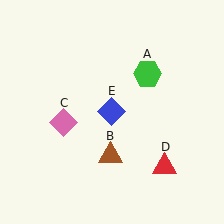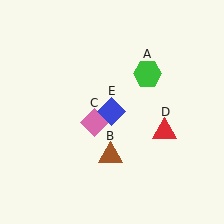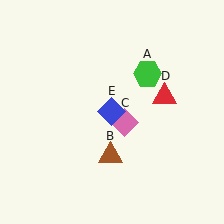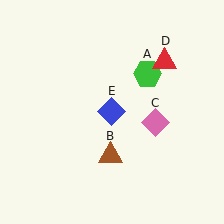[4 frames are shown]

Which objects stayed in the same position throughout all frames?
Green hexagon (object A) and brown triangle (object B) and blue diamond (object E) remained stationary.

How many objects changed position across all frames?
2 objects changed position: pink diamond (object C), red triangle (object D).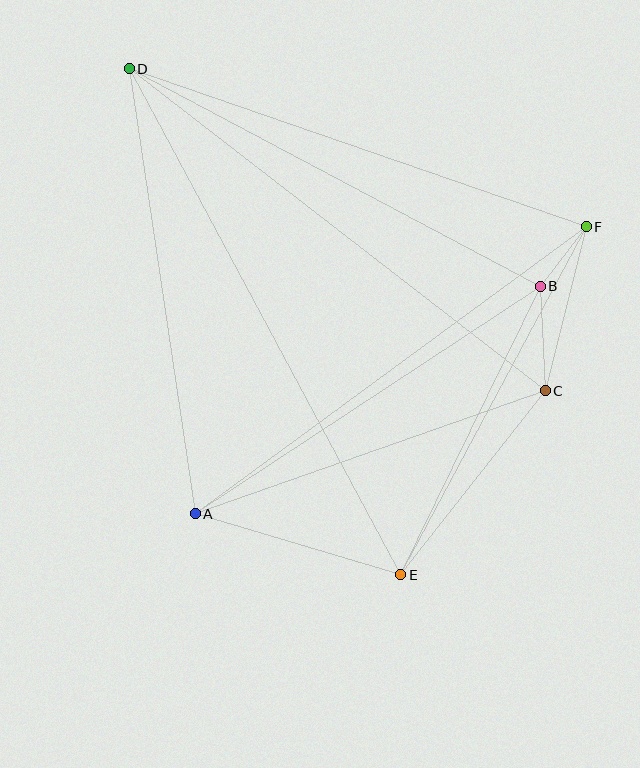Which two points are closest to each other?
Points B and F are closest to each other.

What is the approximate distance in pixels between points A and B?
The distance between A and B is approximately 413 pixels.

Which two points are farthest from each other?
Points D and E are farthest from each other.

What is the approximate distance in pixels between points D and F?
The distance between D and F is approximately 483 pixels.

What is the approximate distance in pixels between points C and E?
The distance between C and E is approximately 234 pixels.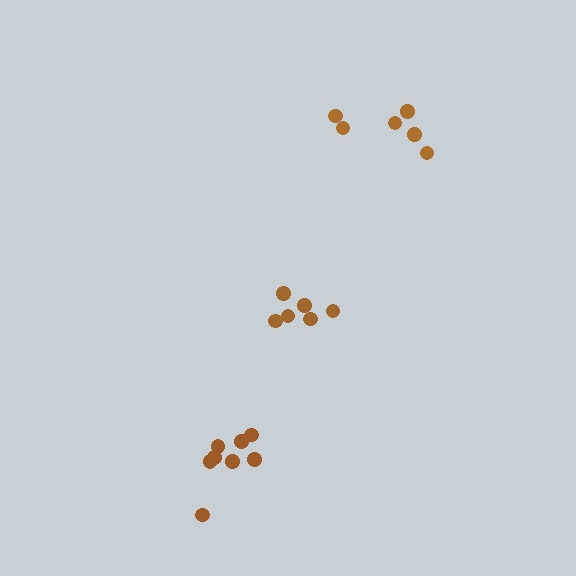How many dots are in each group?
Group 1: 6 dots, Group 2: 8 dots, Group 3: 6 dots (20 total).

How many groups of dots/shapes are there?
There are 3 groups.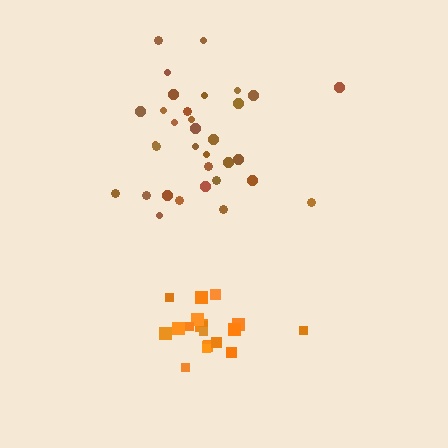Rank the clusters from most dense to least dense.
orange, brown.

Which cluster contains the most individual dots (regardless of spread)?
Brown (33).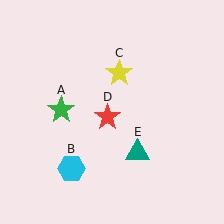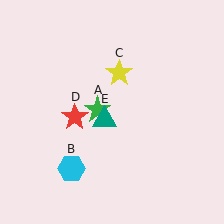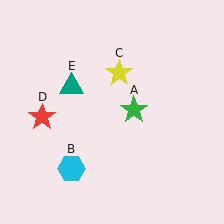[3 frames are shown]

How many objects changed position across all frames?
3 objects changed position: green star (object A), red star (object D), teal triangle (object E).